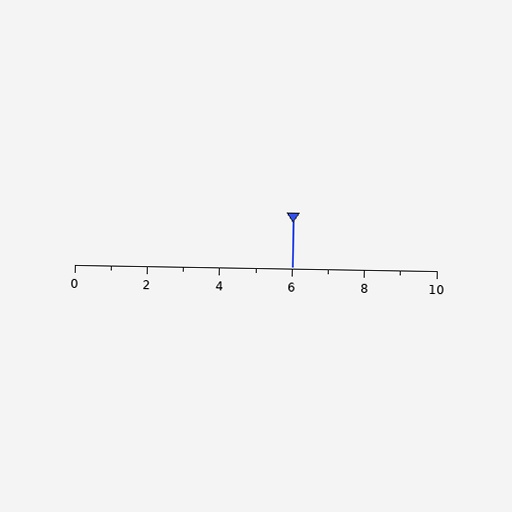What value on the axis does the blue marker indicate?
The marker indicates approximately 6.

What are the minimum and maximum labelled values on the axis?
The axis runs from 0 to 10.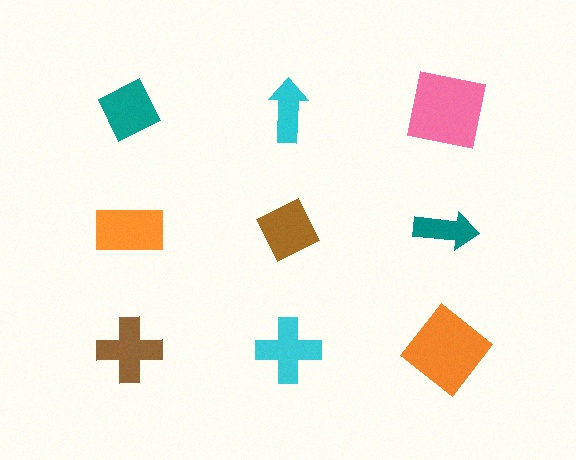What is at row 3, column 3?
An orange diamond.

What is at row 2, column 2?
A brown diamond.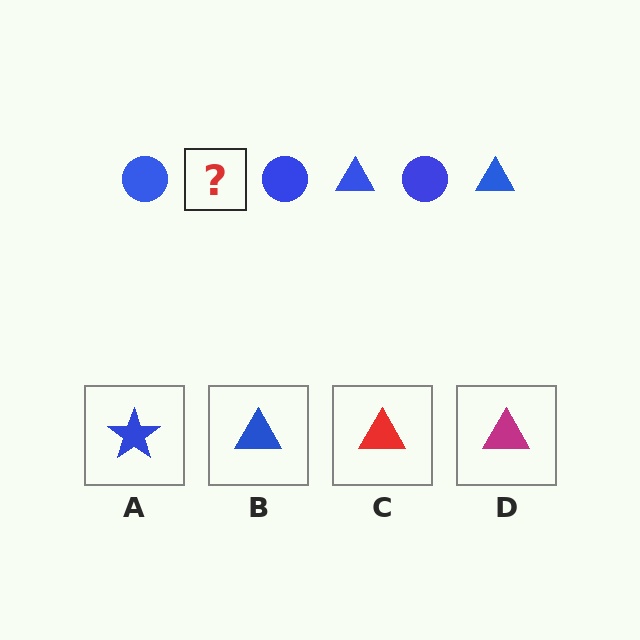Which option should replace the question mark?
Option B.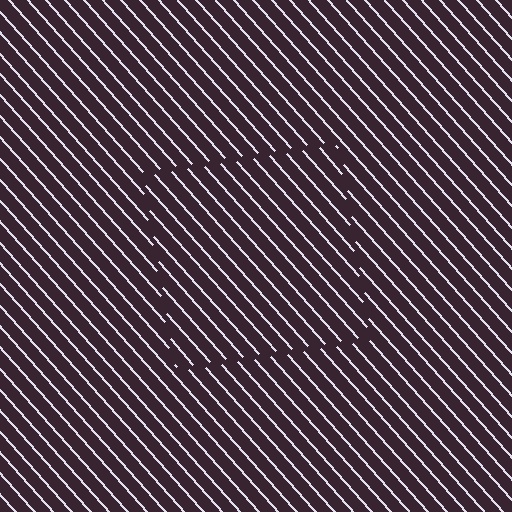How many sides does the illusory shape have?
4 sides — the line-ends trace a square.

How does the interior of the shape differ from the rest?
The interior of the shape contains the same grating, shifted by half a period — the contour is defined by the phase discontinuity where line-ends from the inner and outer gratings abut.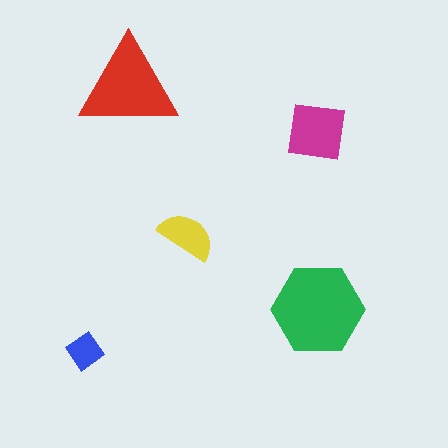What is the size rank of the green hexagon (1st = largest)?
1st.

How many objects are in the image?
There are 5 objects in the image.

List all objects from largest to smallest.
The green hexagon, the red triangle, the magenta square, the yellow semicircle, the blue diamond.